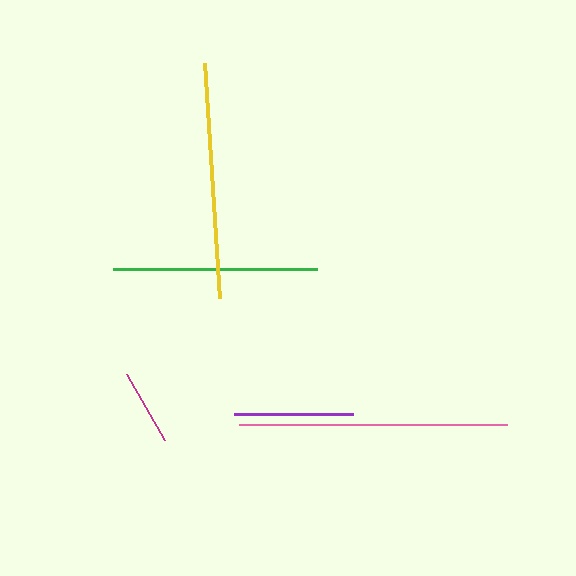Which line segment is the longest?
The pink line is the longest at approximately 268 pixels.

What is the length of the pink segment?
The pink segment is approximately 268 pixels long.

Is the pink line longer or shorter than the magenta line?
The pink line is longer than the magenta line.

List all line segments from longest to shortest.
From longest to shortest: pink, yellow, green, purple, magenta.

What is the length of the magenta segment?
The magenta segment is approximately 76 pixels long.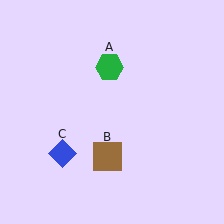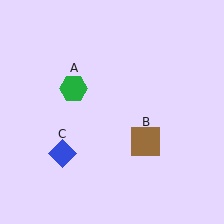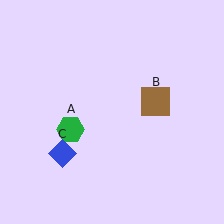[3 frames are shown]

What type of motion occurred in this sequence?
The green hexagon (object A), brown square (object B) rotated counterclockwise around the center of the scene.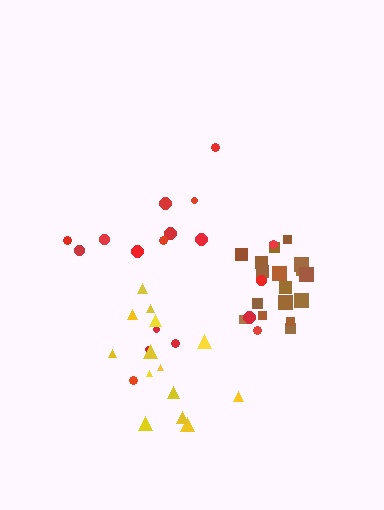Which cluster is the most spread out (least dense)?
Red.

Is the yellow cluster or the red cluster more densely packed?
Yellow.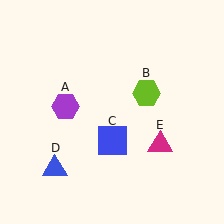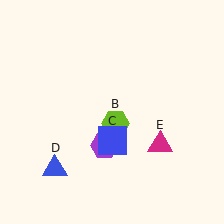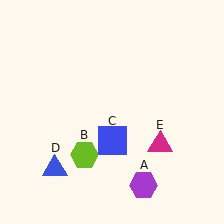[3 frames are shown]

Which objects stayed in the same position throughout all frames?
Blue square (object C) and blue triangle (object D) and magenta triangle (object E) remained stationary.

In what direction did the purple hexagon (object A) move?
The purple hexagon (object A) moved down and to the right.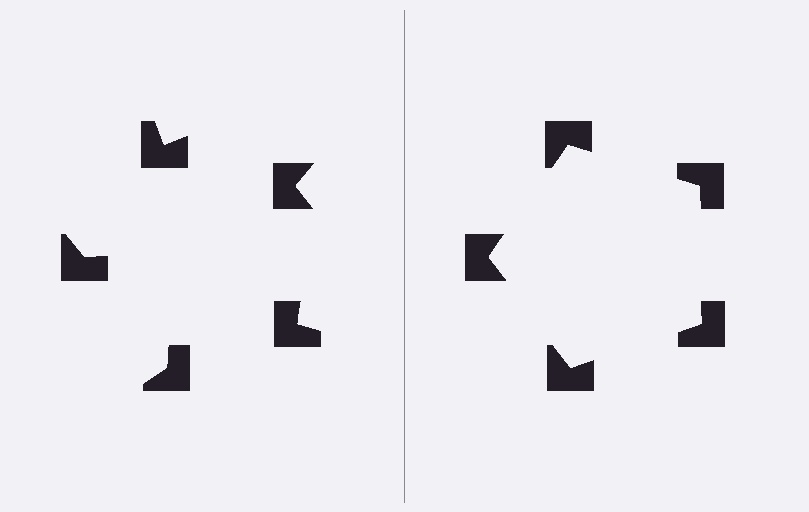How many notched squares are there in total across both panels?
10 — 5 on each side.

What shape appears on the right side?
An illusory pentagon.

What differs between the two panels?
The notched squares are positioned identically on both sides; only the wedge orientations differ. On the right they align to a pentagon; on the left they are misaligned.